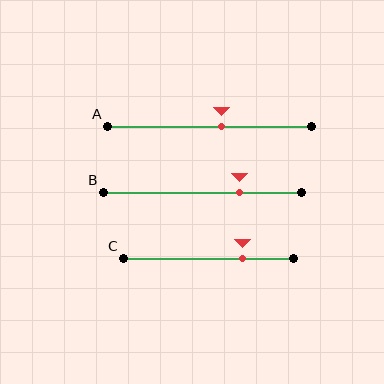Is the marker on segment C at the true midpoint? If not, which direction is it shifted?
No, the marker on segment C is shifted to the right by about 20% of the segment length.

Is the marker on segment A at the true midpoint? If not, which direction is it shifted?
No, the marker on segment A is shifted to the right by about 6% of the segment length.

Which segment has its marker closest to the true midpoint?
Segment A has its marker closest to the true midpoint.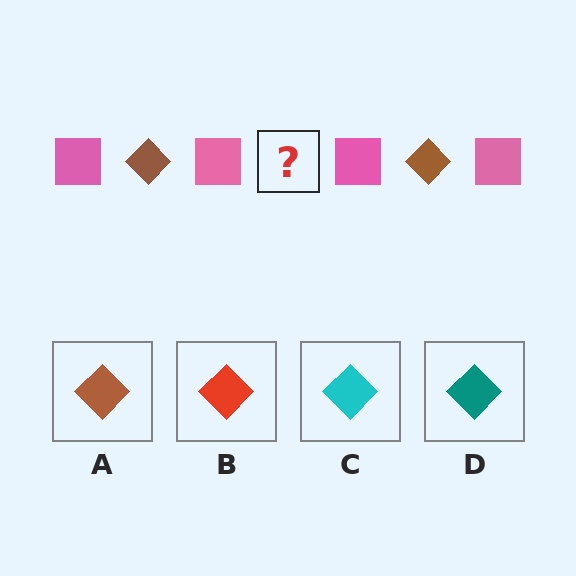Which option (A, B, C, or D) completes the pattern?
A.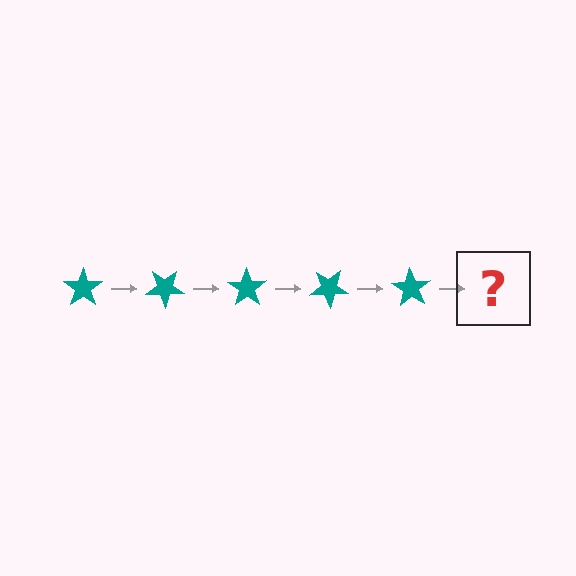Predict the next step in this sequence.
The next step is a teal star rotated 175 degrees.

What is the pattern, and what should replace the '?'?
The pattern is that the star rotates 35 degrees each step. The '?' should be a teal star rotated 175 degrees.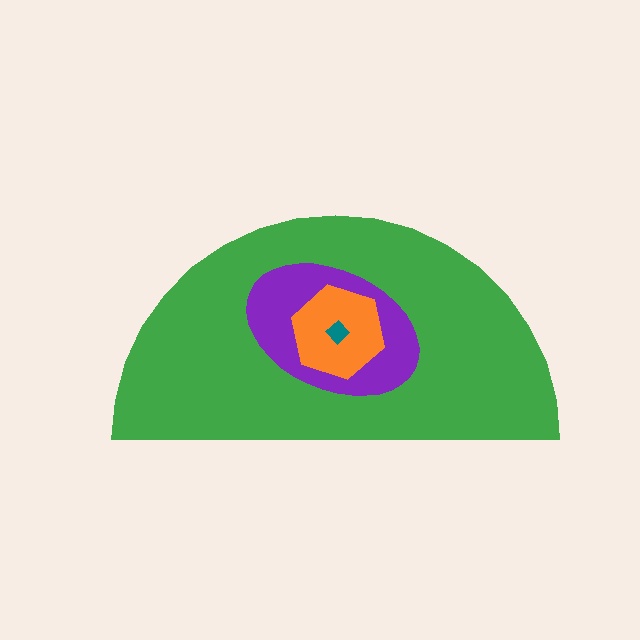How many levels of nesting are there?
4.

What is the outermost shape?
The green semicircle.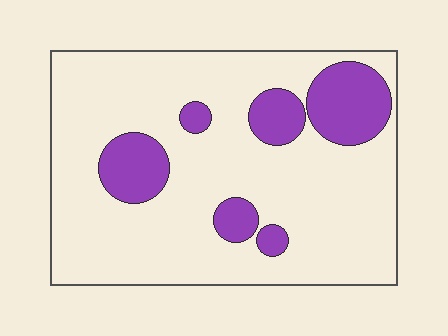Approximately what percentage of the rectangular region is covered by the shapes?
Approximately 20%.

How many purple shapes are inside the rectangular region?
6.